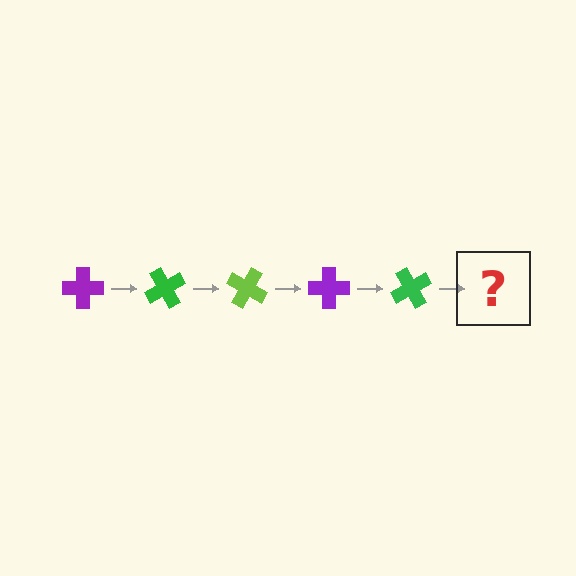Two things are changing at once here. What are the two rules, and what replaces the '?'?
The two rules are that it rotates 60 degrees each step and the color cycles through purple, green, and lime. The '?' should be a lime cross, rotated 300 degrees from the start.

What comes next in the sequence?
The next element should be a lime cross, rotated 300 degrees from the start.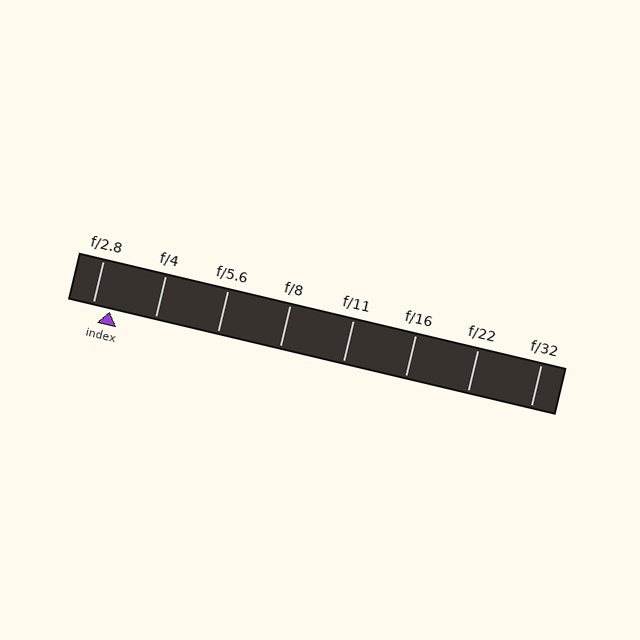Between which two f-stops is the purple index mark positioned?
The index mark is between f/2.8 and f/4.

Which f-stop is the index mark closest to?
The index mark is closest to f/2.8.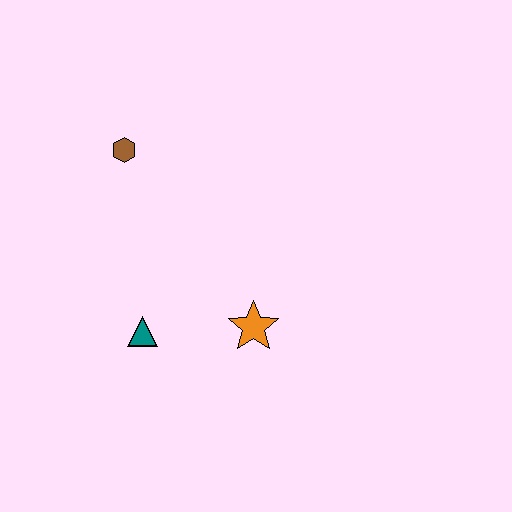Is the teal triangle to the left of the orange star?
Yes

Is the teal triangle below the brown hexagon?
Yes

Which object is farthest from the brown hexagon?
The orange star is farthest from the brown hexagon.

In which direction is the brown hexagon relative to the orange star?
The brown hexagon is above the orange star.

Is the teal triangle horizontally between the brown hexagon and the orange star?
Yes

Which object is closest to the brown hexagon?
The teal triangle is closest to the brown hexagon.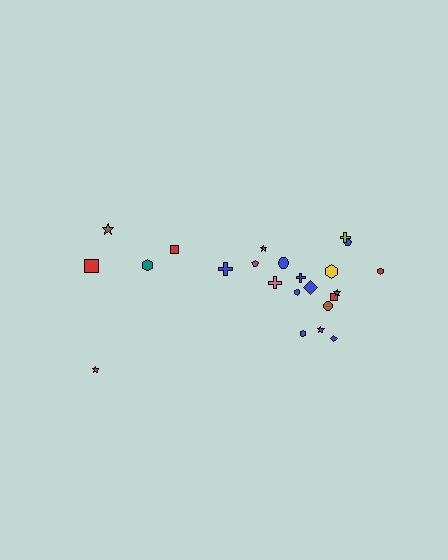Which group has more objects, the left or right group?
The right group.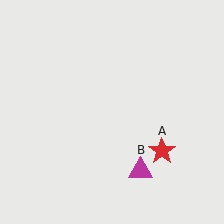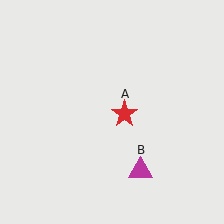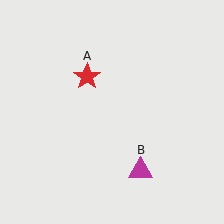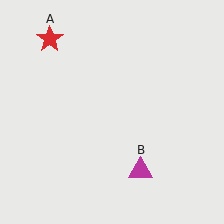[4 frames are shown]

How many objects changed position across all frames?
1 object changed position: red star (object A).